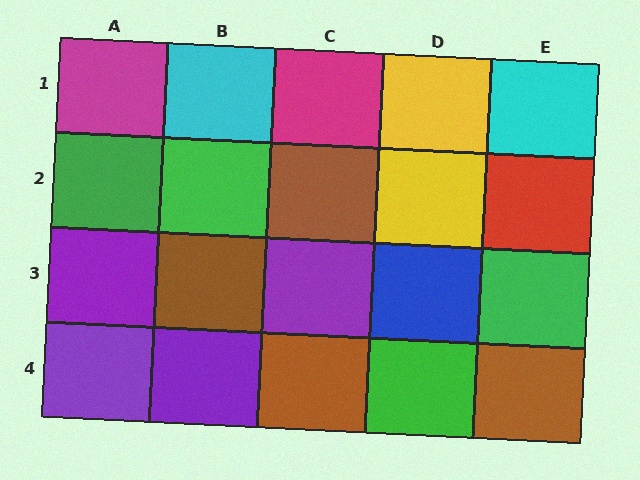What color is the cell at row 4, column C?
Brown.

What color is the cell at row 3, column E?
Green.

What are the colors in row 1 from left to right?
Magenta, cyan, magenta, yellow, cyan.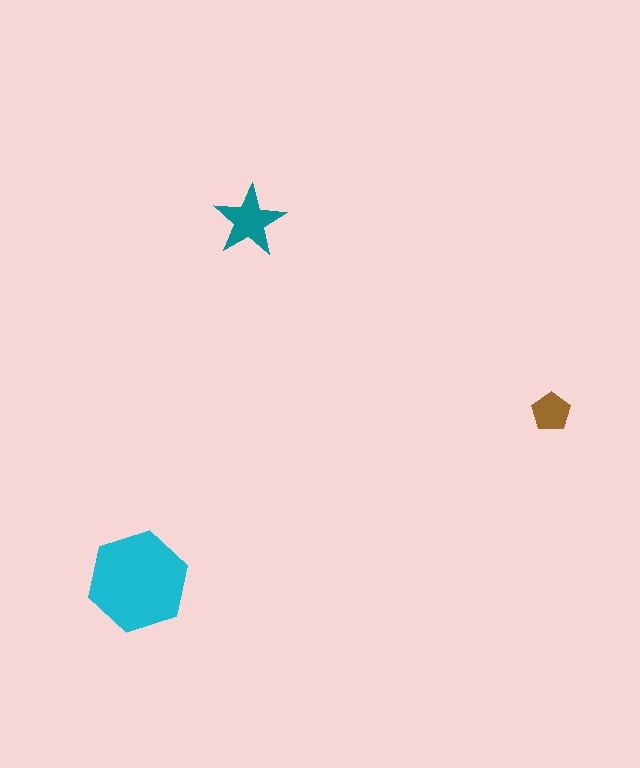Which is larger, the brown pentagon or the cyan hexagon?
The cyan hexagon.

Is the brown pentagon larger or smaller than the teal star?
Smaller.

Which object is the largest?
The cyan hexagon.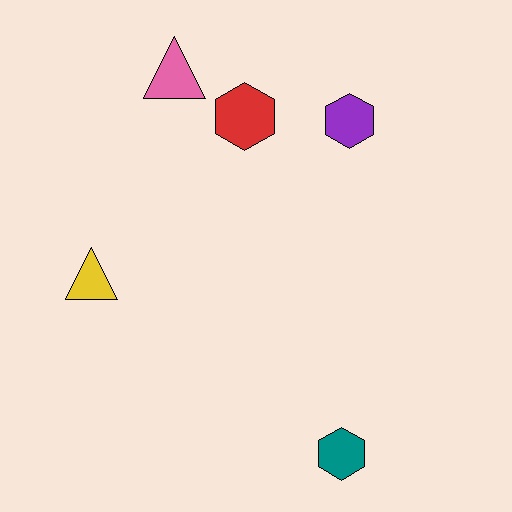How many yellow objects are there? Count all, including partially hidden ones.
There is 1 yellow object.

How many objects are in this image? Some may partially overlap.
There are 5 objects.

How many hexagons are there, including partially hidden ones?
There are 3 hexagons.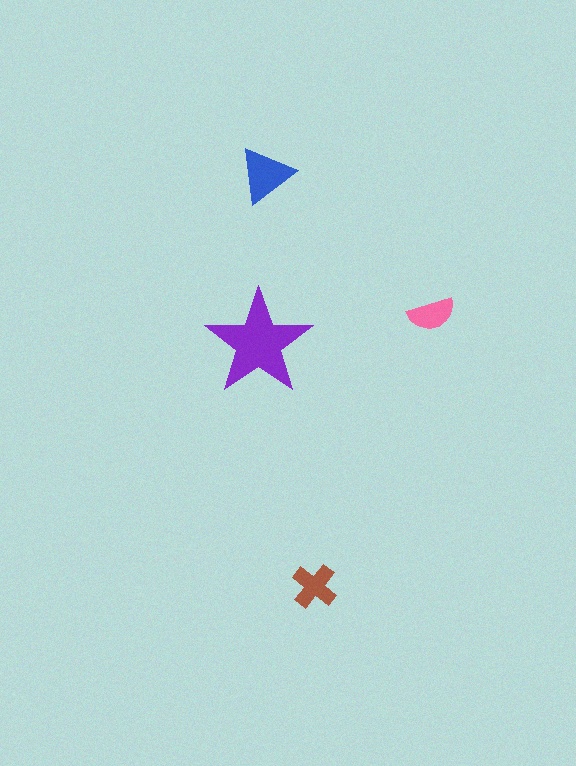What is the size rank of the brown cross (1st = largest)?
3rd.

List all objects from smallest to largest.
The pink semicircle, the brown cross, the blue triangle, the purple star.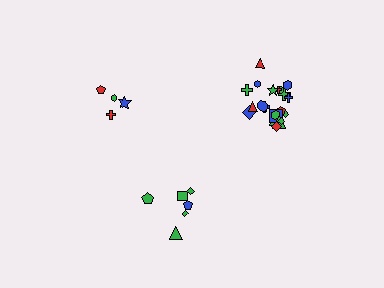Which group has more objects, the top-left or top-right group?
The top-right group.